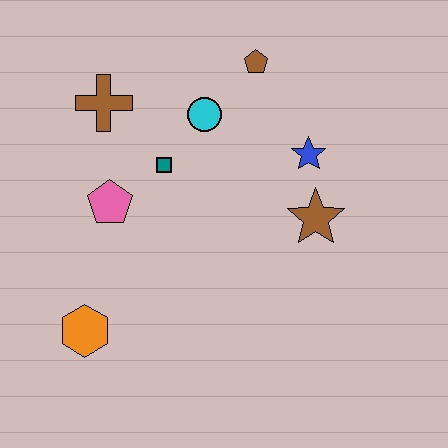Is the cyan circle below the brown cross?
Yes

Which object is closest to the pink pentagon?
The teal square is closest to the pink pentagon.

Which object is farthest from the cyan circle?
The orange hexagon is farthest from the cyan circle.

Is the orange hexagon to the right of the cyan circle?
No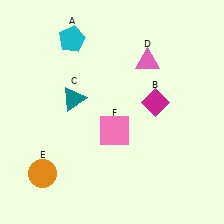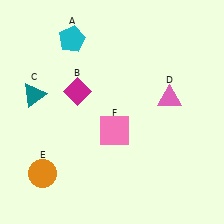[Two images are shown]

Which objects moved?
The objects that moved are: the magenta diamond (B), the teal triangle (C), the pink triangle (D).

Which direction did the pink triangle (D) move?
The pink triangle (D) moved down.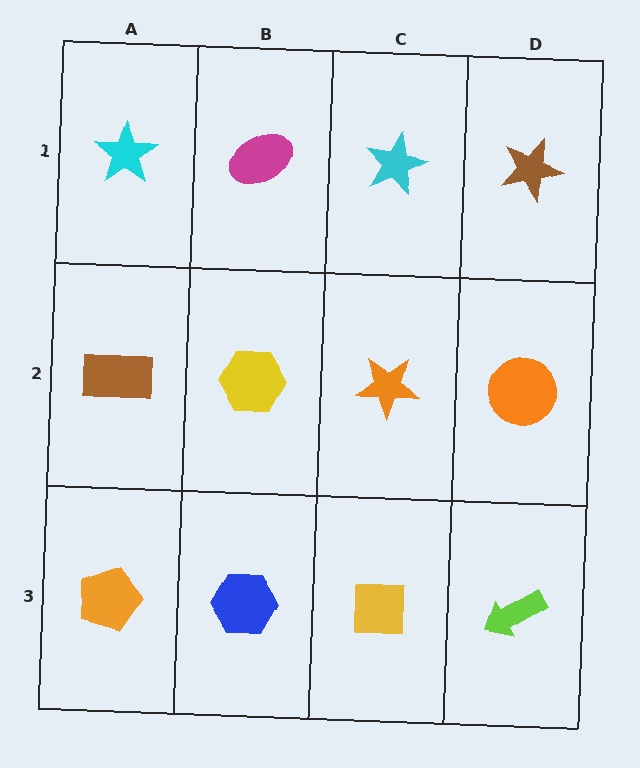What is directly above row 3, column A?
A brown rectangle.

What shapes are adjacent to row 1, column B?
A yellow hexagon (row 2, column B), a cyan star (row 1, column A), a cyan star (row 1, column C).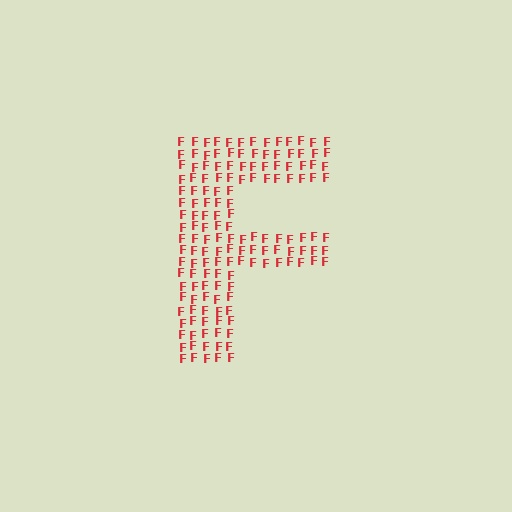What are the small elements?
The small elements are letter F's.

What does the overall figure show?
The overall figure shows the letter F.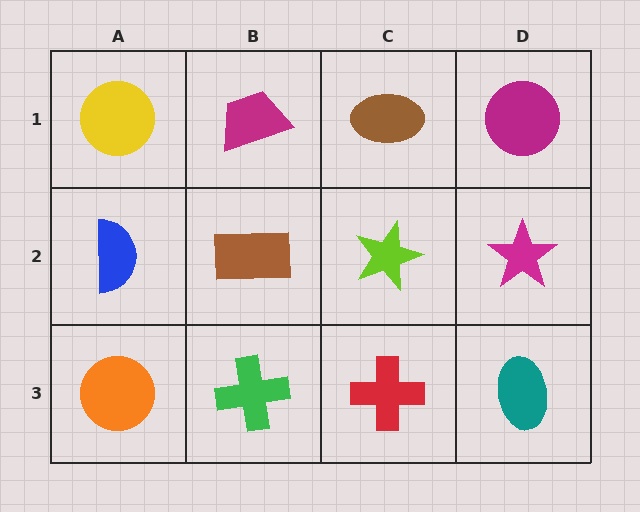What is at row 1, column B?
A magenta trapezoid.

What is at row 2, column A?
A blue semicircle.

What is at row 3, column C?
A red cross.